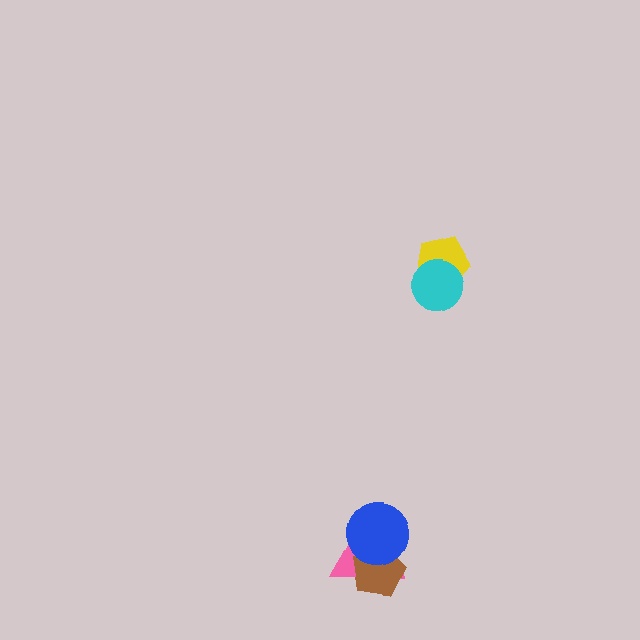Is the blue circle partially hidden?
No, no other shape covers it.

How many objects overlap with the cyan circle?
1 object overlaps with the cyan circle.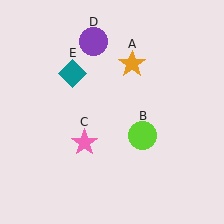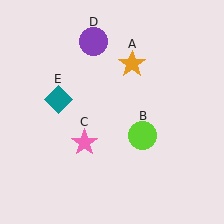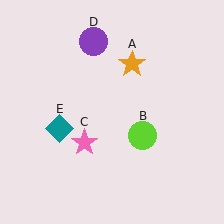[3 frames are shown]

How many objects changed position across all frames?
1 object changed position: teal diamond (object E).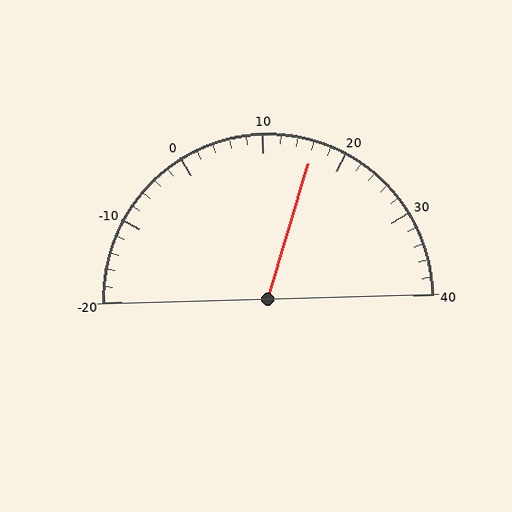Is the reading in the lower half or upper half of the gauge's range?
The reading is in the upper half of the range (-20 to 40).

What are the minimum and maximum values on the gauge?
The gauge ranges from -20 to 40.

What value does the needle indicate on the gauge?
The needle indicates approximately 16.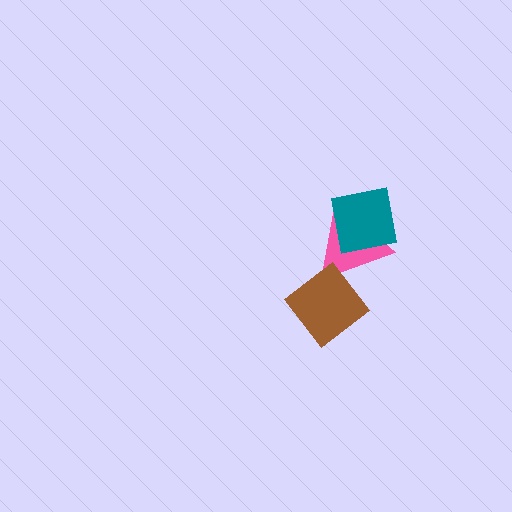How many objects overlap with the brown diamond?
1 object overlaps with the brown diamond.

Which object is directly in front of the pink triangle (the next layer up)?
The brown diamond is directly in front of the pink triangle.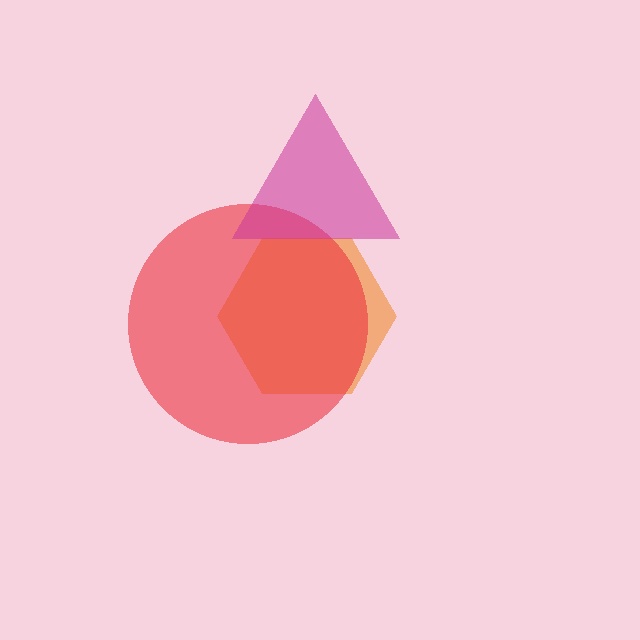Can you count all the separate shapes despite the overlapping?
Yes, there are 3 separate shapes.